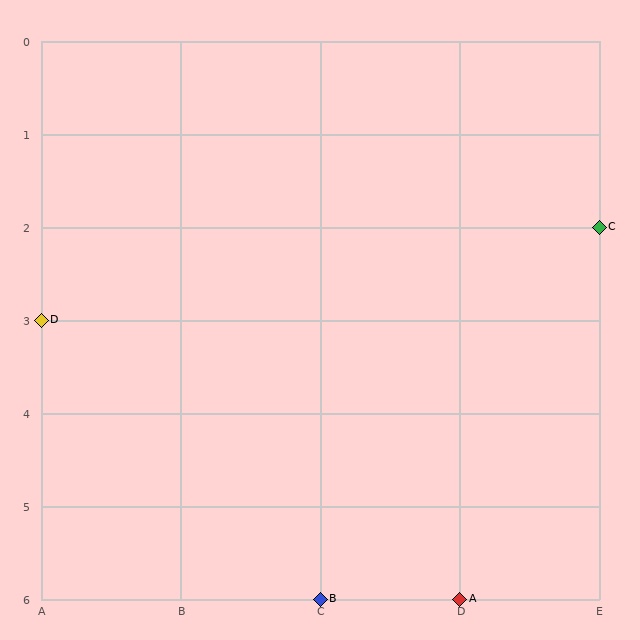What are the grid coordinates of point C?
Point C is at grid coordinates (E, 2).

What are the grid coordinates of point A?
Point A is at grid coordinates (D, 6).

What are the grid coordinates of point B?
Point B is at grid coordinates (C, 6).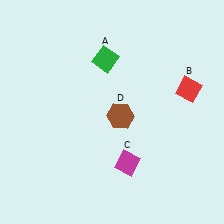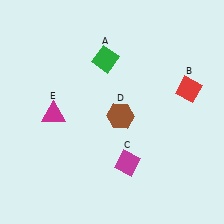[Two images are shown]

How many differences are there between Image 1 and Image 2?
There is 1 difference between the two images.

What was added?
A magenta triangle (E) was added in Image 2.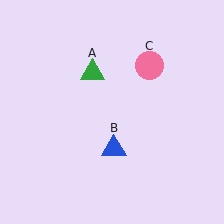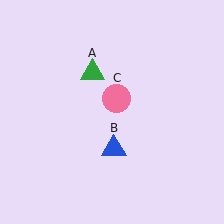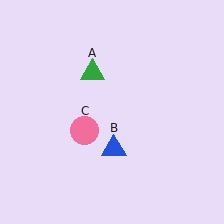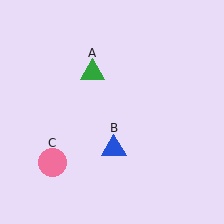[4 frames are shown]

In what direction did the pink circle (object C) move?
The pink circle (object C) moved down and to the left.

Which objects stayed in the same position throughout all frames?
Green triangle (object A) and blue triangle (object B) remained stationary.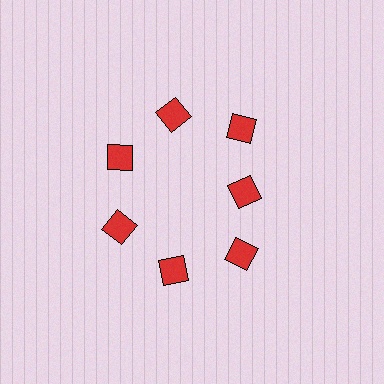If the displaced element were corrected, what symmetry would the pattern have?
It would have 7-fold rotational symmetry — the pattern would map onto itself every 51 degrees.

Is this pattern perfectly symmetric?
No. The 7 red squares are arranged in a ring, but one element near the 3 o'clock position is pulled inward toward the center, breaking the 7-fold rotational symmetry.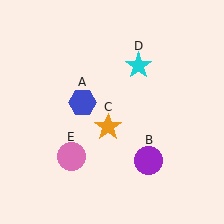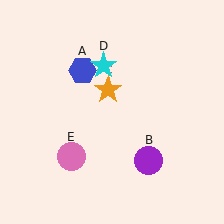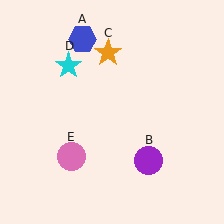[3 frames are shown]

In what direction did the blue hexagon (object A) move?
The blue hexagon (object A) moved up.